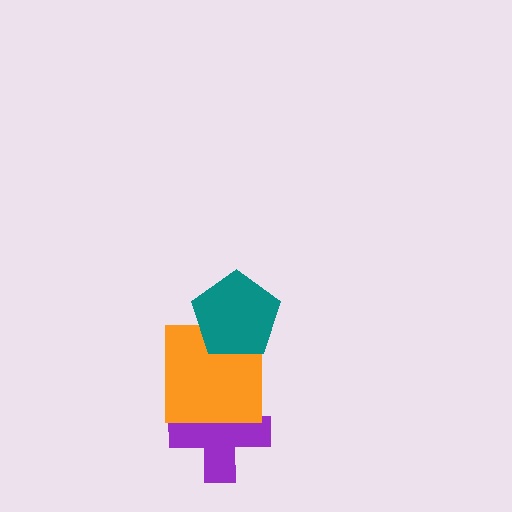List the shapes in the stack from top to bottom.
From top to bottom: the teal pentagon, the orange square, the purple cross.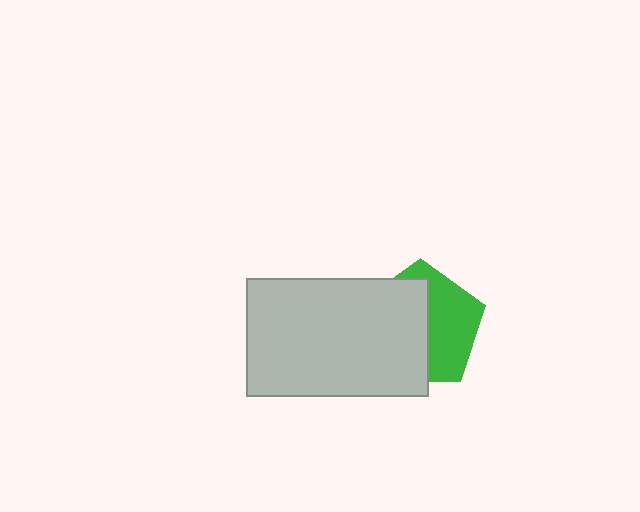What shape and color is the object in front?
The object in front is a light gray rectangle.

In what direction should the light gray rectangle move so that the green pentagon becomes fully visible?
The light gray rectangle should move left. That is the shortest direction to clear the overlap and leave the green pentagon fully visible.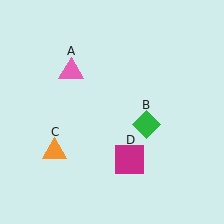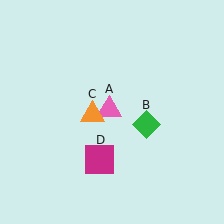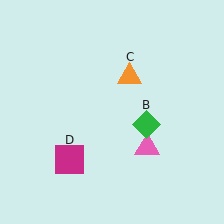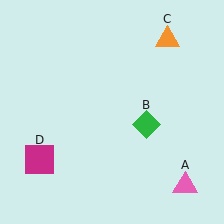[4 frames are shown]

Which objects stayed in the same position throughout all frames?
Green diamond (object B) remained stationary.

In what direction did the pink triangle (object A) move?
The pink triangle (object A) moved down and to the right.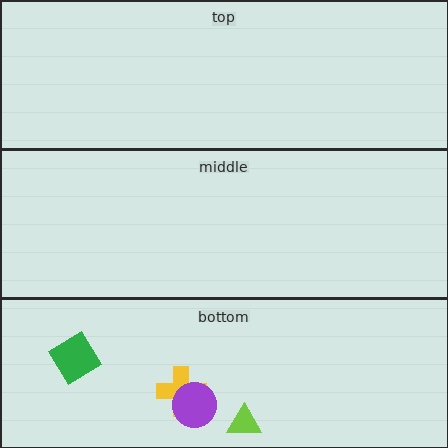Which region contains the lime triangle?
The bottom region.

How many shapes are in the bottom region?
4.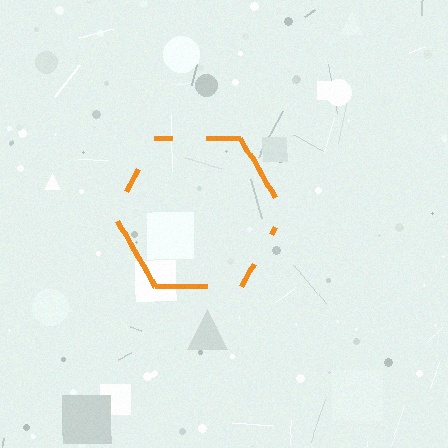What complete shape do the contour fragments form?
The contour fragments form a hexagon.